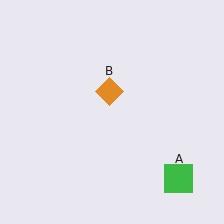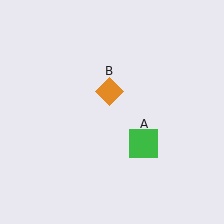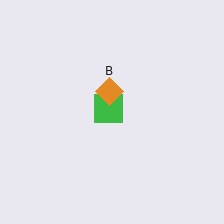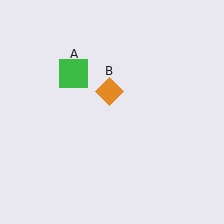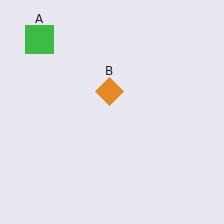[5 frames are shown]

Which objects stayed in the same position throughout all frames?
Orange diamond (object B) remained stationary.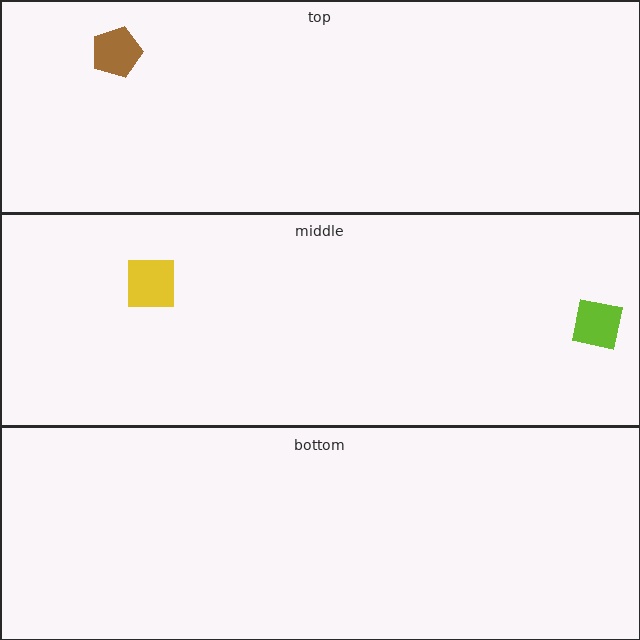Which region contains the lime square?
The middle region.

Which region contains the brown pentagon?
The top region.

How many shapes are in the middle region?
2.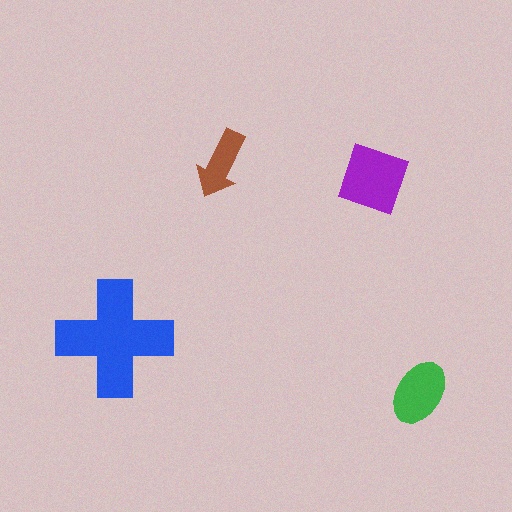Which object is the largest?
The blue cross.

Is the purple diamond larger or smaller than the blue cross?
Smaller.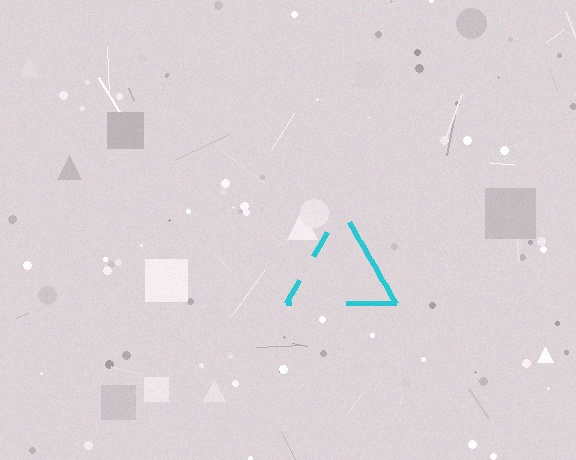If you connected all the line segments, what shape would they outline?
They would outline a triangle.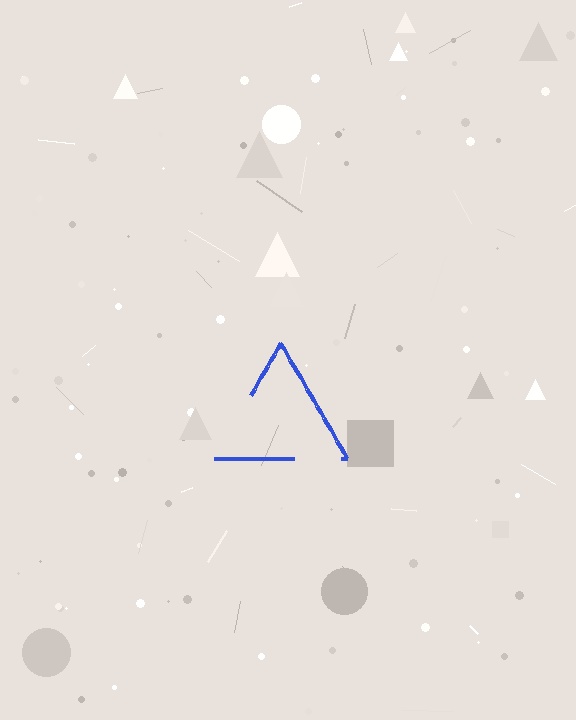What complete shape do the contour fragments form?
The contour fragments form a triangle.